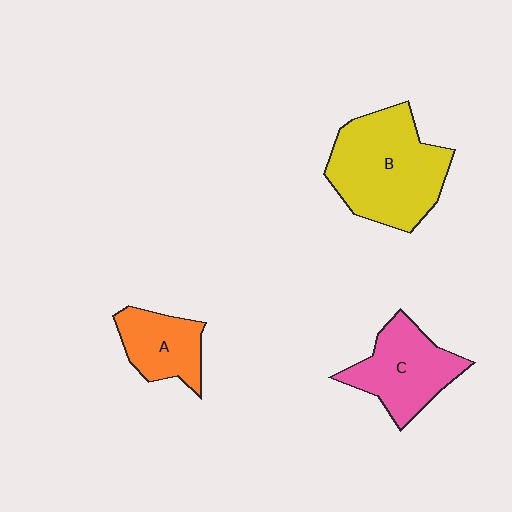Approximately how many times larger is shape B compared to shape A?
Approximately 2.1 times.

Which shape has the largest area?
Shape B (yellow).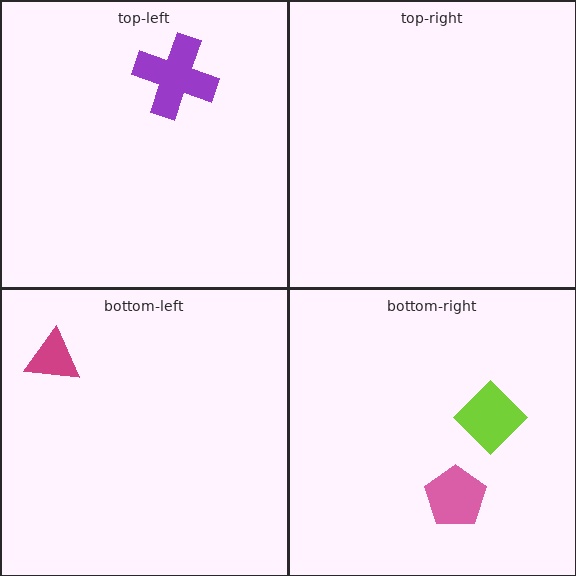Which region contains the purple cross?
The top-left region.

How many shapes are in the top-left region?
1.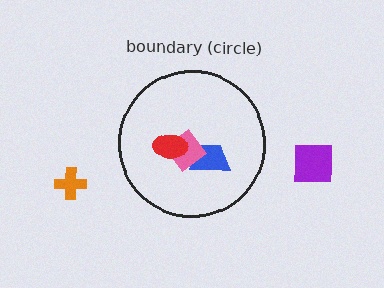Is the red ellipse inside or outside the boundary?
Inside.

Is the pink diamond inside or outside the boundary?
Inside.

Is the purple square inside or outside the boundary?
Outside.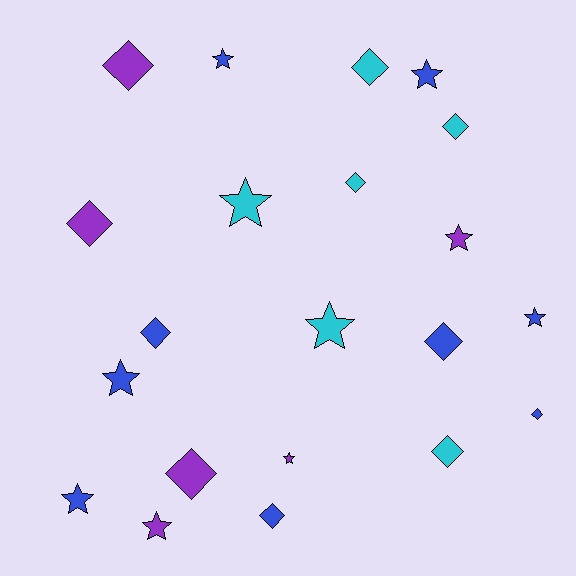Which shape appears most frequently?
Diamond, with 11 objects.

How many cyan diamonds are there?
There are 4 cyan diamonds.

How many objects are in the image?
There are 21 objects.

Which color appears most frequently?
Blue, with 9 objects.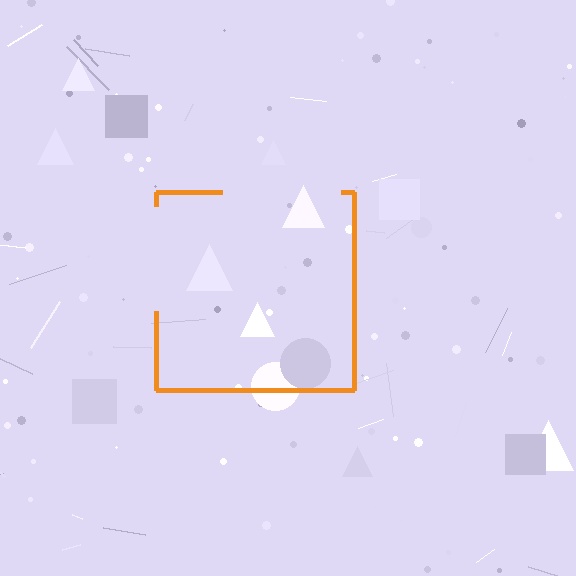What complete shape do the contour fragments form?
The contour fragments form a square.